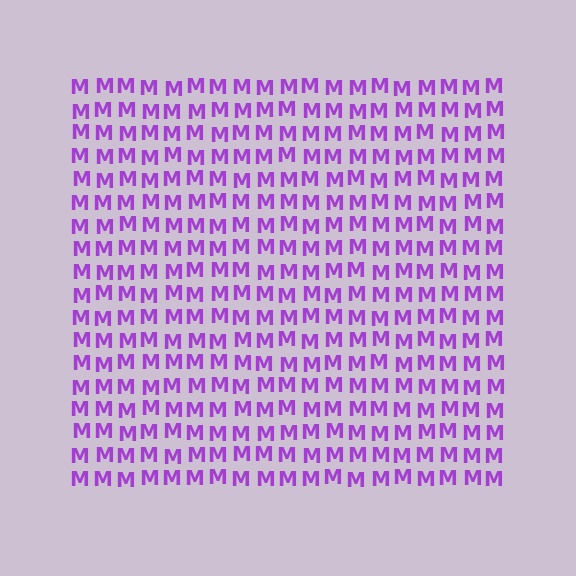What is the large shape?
The large shape is a square.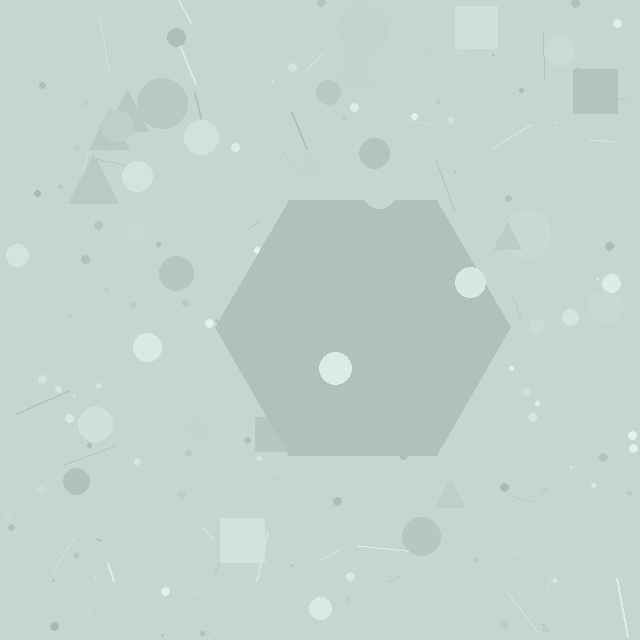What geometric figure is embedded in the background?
A hexagon is embedded in the background.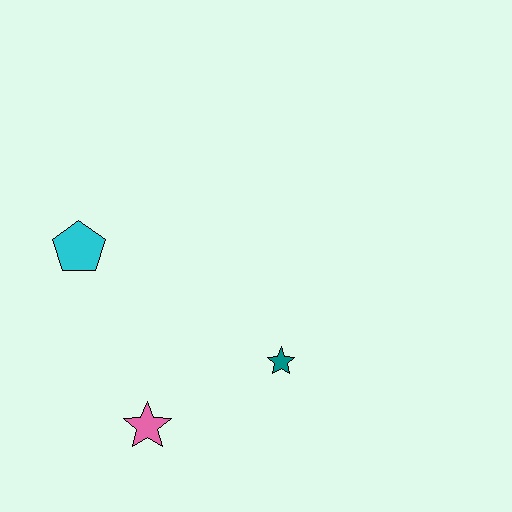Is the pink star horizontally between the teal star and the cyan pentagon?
Yes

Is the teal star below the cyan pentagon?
Yes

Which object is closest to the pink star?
The teal star is closest to the pink star.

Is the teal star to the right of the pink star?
Yes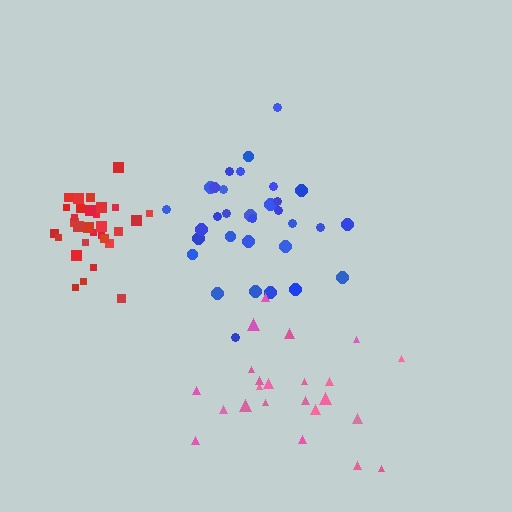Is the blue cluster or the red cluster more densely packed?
Red.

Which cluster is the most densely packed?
Red.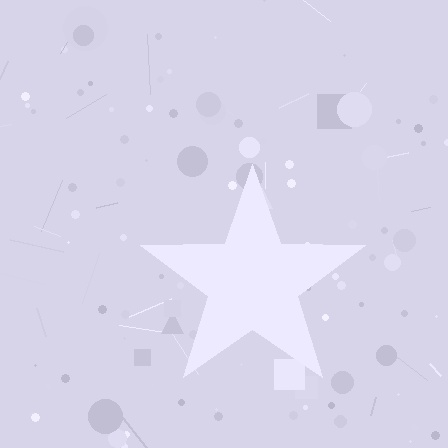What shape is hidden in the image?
A star is hidden in the image.